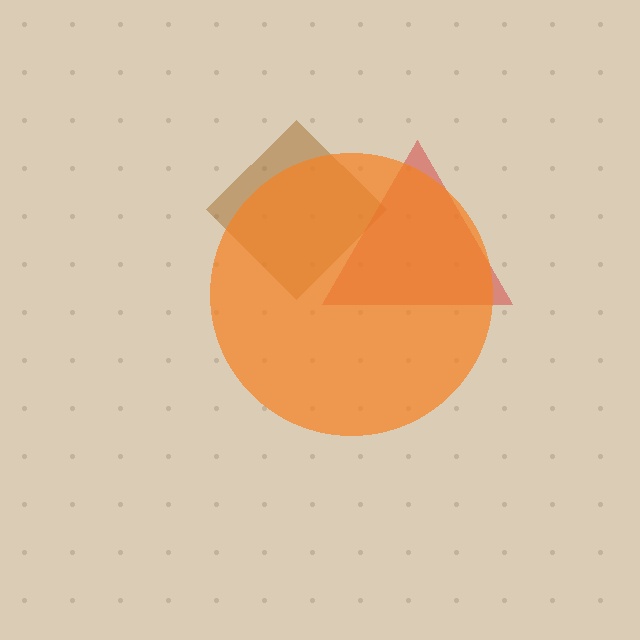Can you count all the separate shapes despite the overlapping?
Yes, there are 3 separate shapes.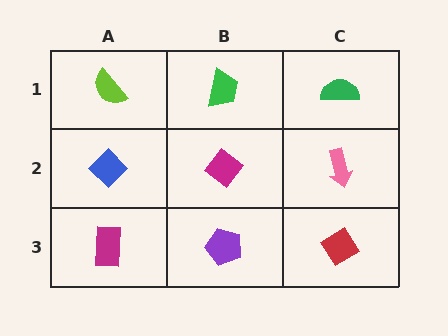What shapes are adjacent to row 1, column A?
A blue diamond (row 2, column A), a green trapezoid (row 1, column B).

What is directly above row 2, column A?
A lime semicircle.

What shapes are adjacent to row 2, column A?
A lime semicircle (row 1, column A), a magenta rectangle (row 3, column A), a magenta diamond (row 2, column B).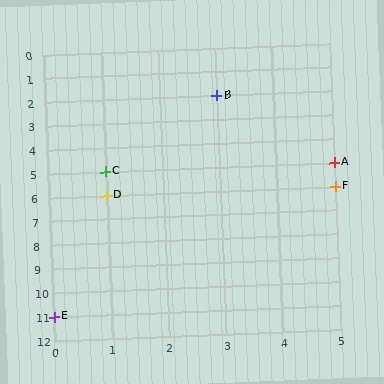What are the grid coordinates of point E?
Point E is at grid coordinates (0, 11).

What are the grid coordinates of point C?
Point C is at grid coordinates (1, 5).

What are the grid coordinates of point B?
Point B is at grid coordinates (3, 2).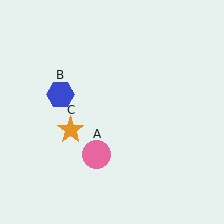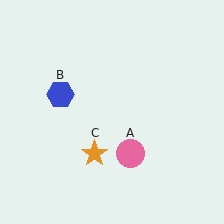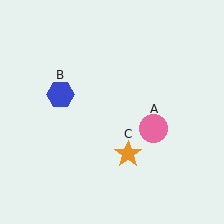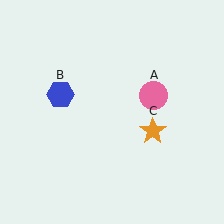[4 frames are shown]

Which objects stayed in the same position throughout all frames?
Blue hexagon (object B) remained stationary.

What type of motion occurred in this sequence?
The pink circle (object A), orange star (object C) rotated counterclockwise around the center of the scene.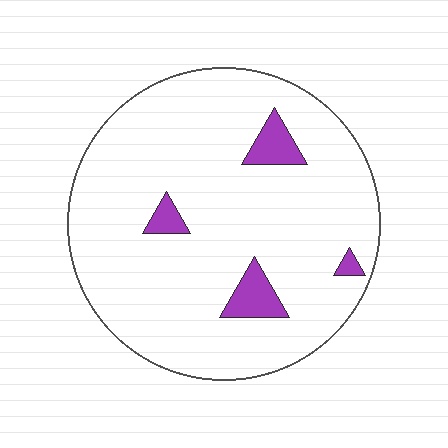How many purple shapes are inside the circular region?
4.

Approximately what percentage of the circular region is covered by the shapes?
Approximately 5%.